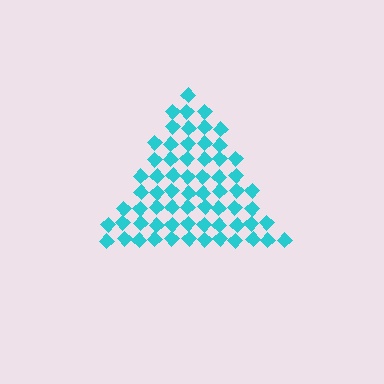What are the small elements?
The small elements are diamonds.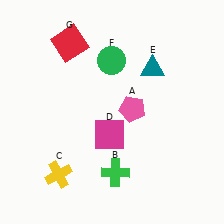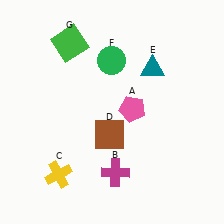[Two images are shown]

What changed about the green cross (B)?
In Image 1, B is green. In Image 2, it changed to magenta.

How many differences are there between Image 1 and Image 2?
There are 3 differences between the two images.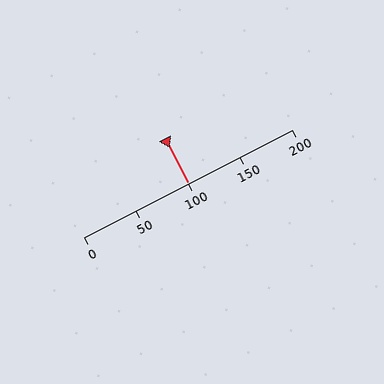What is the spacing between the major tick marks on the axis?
The major ticks are spaced 50 apart.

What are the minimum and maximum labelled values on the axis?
The axis runs from 0 to 200.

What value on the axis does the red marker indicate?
The marker indicates approximately 100.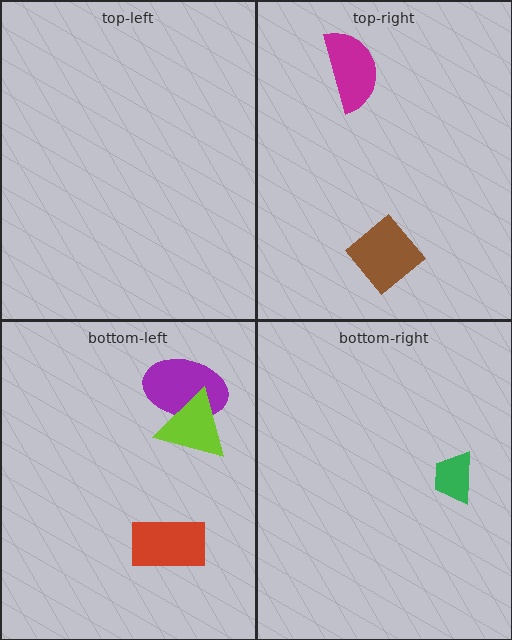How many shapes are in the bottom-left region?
3.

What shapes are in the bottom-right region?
The green trapezoid.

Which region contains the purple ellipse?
The bottom-left region.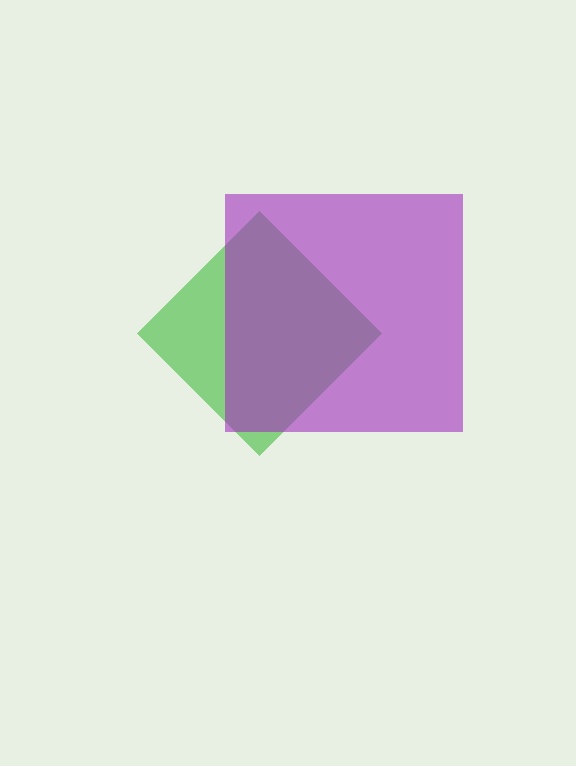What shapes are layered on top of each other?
The layered shapes are: a green diamond, a purple square.